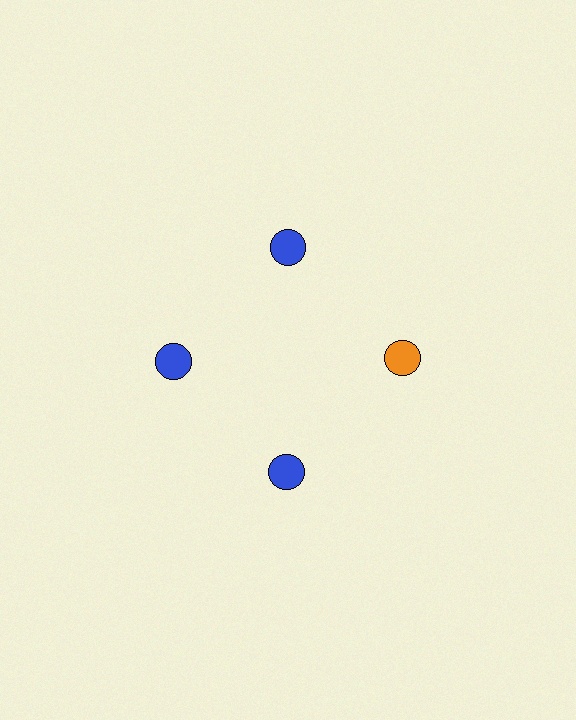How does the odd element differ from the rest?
It has a different color: orange instead of blue.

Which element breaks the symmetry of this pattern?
The orange circle at roughly the 3 o'clock position breaks the symmetry. All other shapes are blue circles.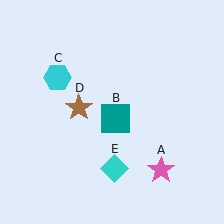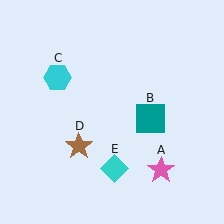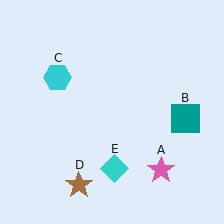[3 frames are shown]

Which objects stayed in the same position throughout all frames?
Pink star (object A) and cyan hexagon (object C) and cyan diamond (object E) remained stationary.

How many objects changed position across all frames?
2 objects changed position: teal square (object B), brown star (object D).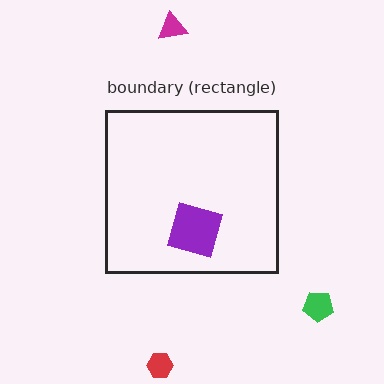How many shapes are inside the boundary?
1 inside, 3 outside.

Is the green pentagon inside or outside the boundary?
Outside.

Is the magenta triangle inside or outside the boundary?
Outside.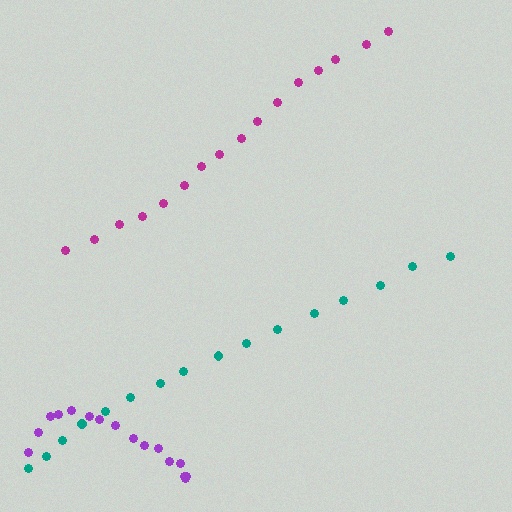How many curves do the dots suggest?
There are 3 distinct paths.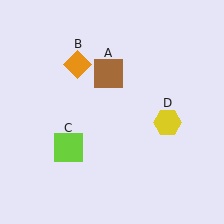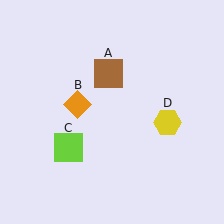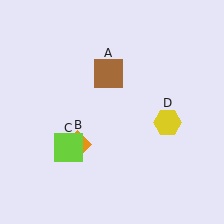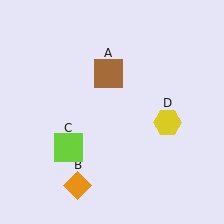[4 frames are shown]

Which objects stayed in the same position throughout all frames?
Brown square (object A) and lime square (object C) and yellow hexagon (object D) remained stationary.